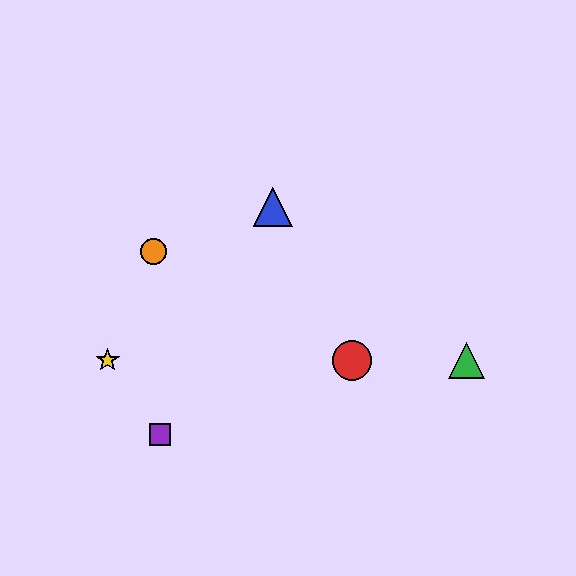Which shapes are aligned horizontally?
The red circle, the green triangle, the yellow star are aligned horizontally.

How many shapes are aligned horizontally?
3 shapes (the red circle, the green triangle, the yellow star) are aligned horizontally.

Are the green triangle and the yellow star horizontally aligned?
Yes, both are at y≈360.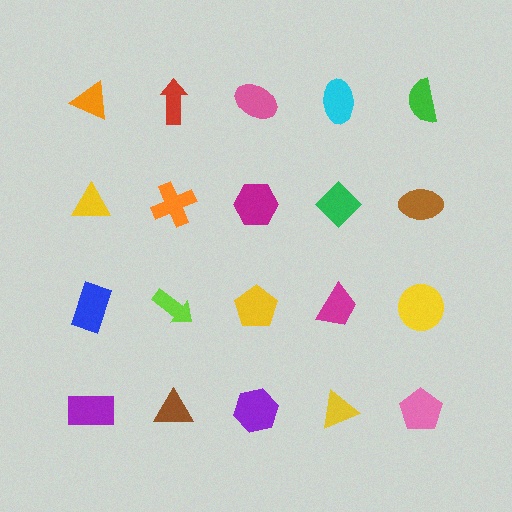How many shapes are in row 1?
5 shapes.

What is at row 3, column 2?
A lime arrow.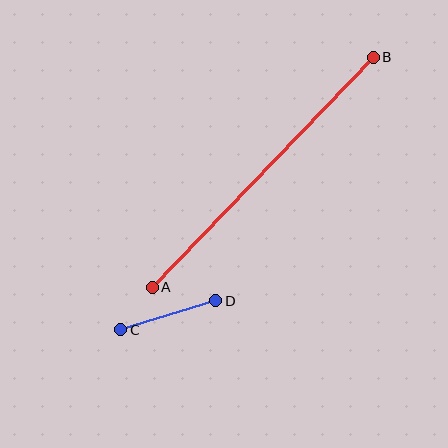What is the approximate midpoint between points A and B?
The midpoint is at approximately (263, 172) pixels.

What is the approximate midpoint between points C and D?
The midpoint is at approximately (168, 315) pixels.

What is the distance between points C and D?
The distance is approximately 99 pixels.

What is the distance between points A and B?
The distance is approximately 319 pixels.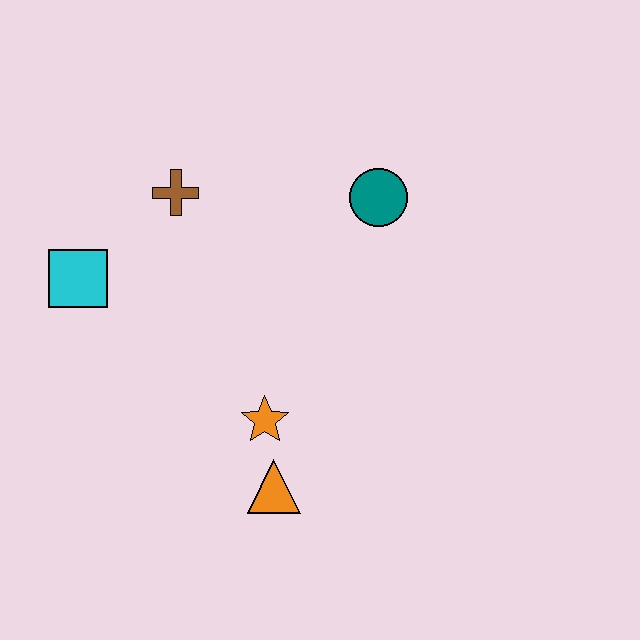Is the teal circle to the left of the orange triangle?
No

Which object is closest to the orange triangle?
The orange star is closest to the orange triangle.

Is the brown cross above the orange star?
Yes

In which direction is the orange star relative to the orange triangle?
The orange star is above the orange triangle.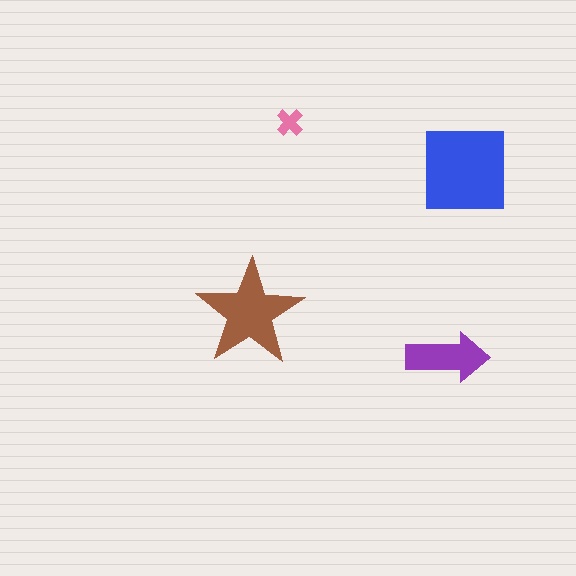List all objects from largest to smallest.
The blue square, the brown star, the purple arrow, the pink cross.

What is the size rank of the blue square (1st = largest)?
1st.